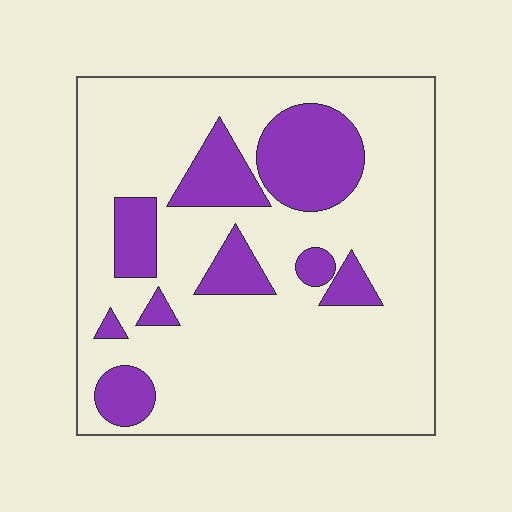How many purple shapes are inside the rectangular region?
9.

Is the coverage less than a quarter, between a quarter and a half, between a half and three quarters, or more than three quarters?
Less than a quarter.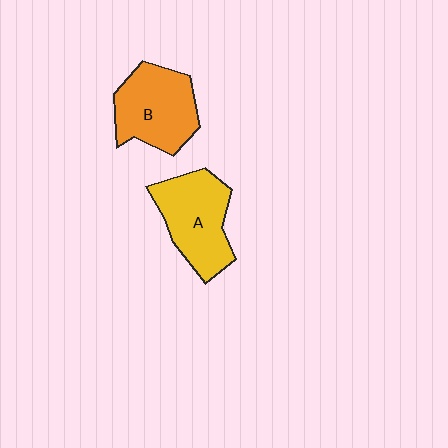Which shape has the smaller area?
Shape B (orange).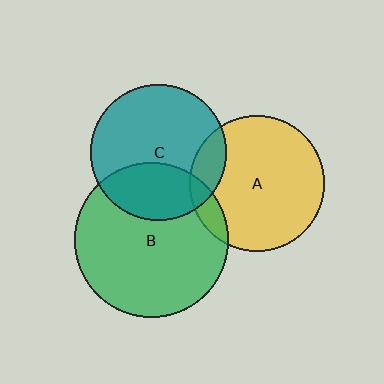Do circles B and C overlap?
Yes.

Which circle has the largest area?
Circle B (green).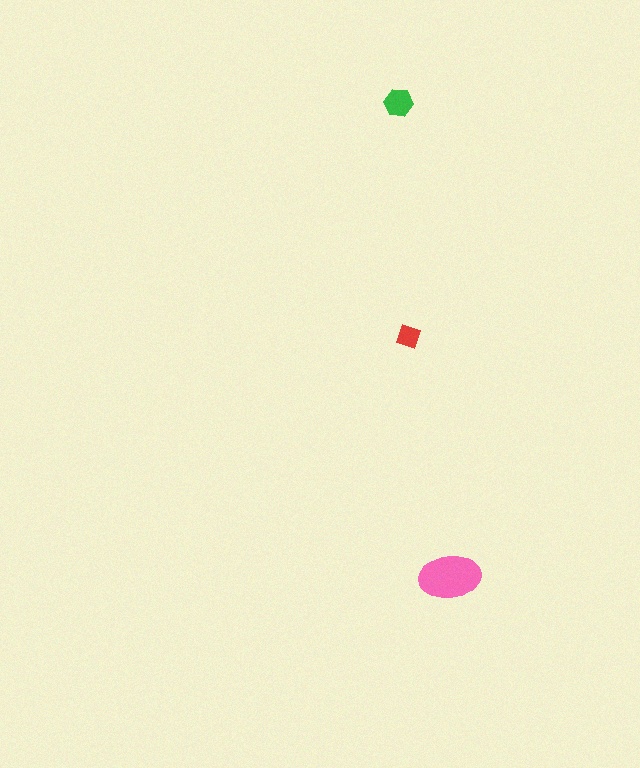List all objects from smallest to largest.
The red diamond, the green hexagon, the pink ellipse.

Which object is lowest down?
The pink ellipse is bottommost.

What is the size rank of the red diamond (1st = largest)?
3rd.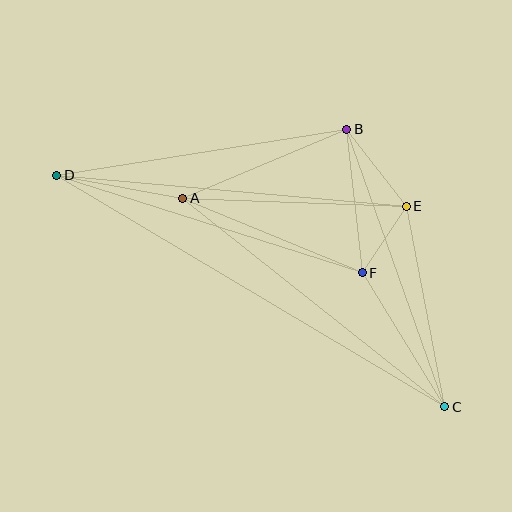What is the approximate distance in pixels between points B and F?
The distance between B and F is approximately 145 pixels.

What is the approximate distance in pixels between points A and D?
The distance between A and D is approximately 128 pixels.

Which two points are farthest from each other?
Points C and D are farthest from each other.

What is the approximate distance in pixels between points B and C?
The distance between B and C is approximately 294 pixels.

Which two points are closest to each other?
Points E and F are closest to each other.